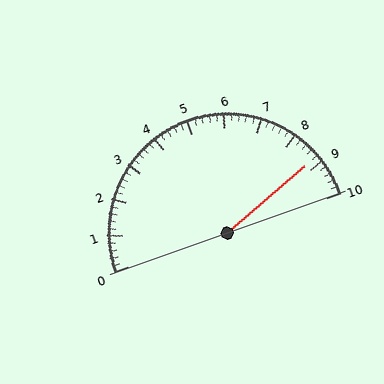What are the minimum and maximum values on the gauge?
The gauge ranges from 0 to 10.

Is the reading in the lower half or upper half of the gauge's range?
The reading is in the upper half of the range (0 to 10).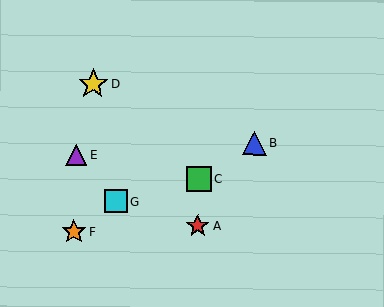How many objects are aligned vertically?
2 objects (A, C) are aligned vertically.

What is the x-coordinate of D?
Object D is at x≈93.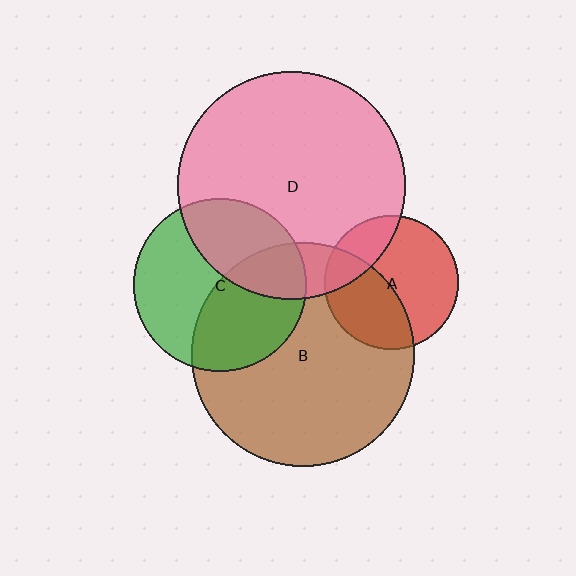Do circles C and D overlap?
Yes.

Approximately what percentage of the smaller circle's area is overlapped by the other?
Approximately 35%.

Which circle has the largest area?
Circle D (pink).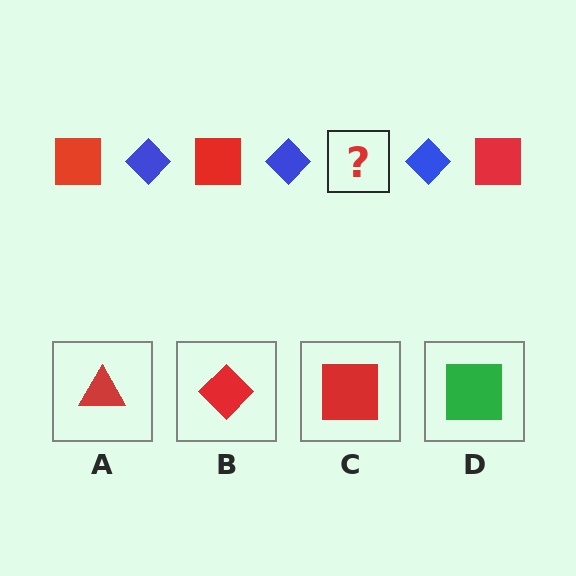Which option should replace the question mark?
Option C.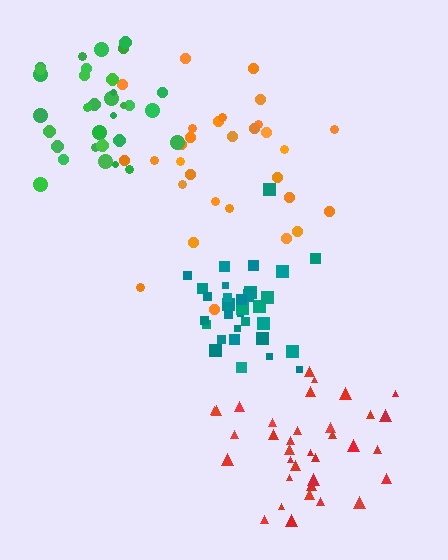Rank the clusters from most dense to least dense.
teal, green, red, orange.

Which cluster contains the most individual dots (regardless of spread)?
Red (35).